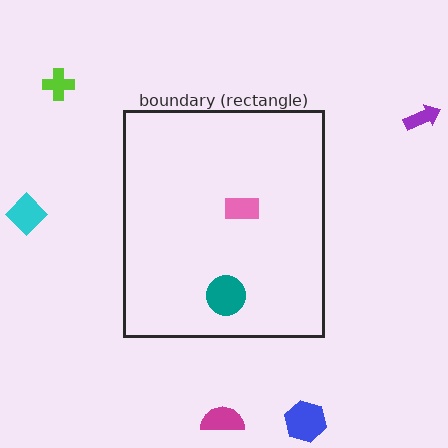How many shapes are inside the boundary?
2 inside, 5 outside.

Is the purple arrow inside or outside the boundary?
Outside.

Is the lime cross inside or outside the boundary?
Outside.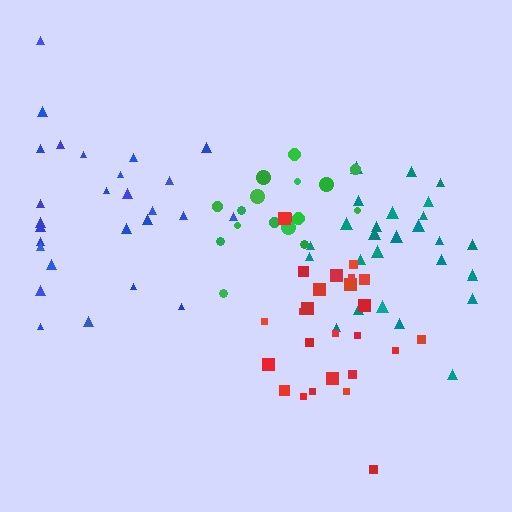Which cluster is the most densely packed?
Green.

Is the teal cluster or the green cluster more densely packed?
Green.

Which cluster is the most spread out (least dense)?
Blue.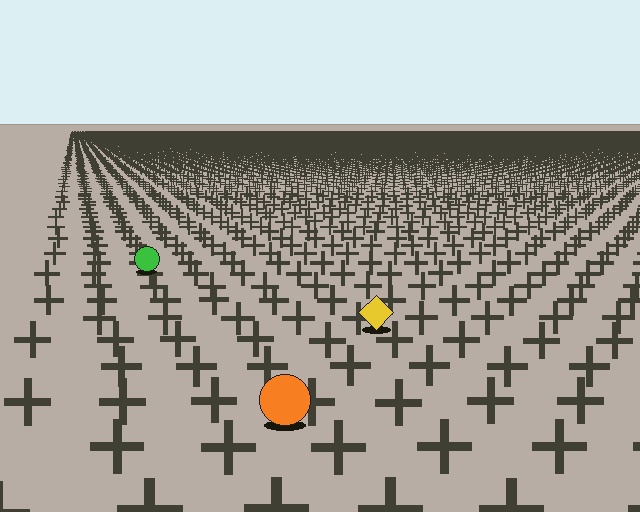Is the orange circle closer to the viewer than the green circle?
Yes. The orange circle is closer — you can tell from the texture gradient: the ground texture is coarser near it.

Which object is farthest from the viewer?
The green circle is farthest from the viewer. It appears smaller and the ground texture around it is denser.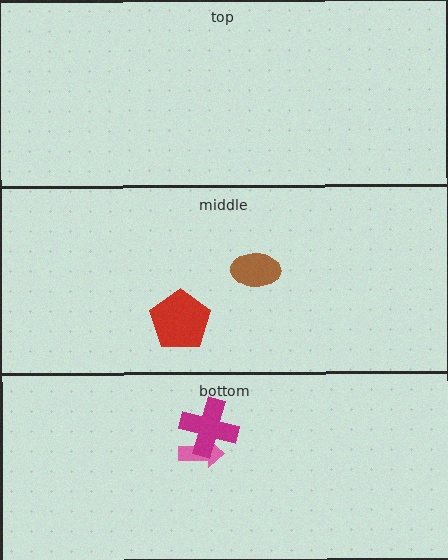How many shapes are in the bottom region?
2.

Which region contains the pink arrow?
The bottom region.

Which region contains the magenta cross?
The bottom region.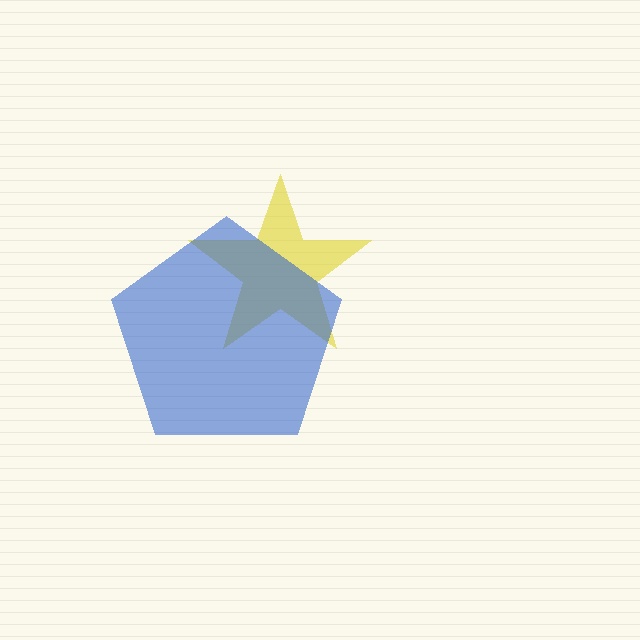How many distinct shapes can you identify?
There are 2 distinct shapes: a yellow star, a blue pentagon.